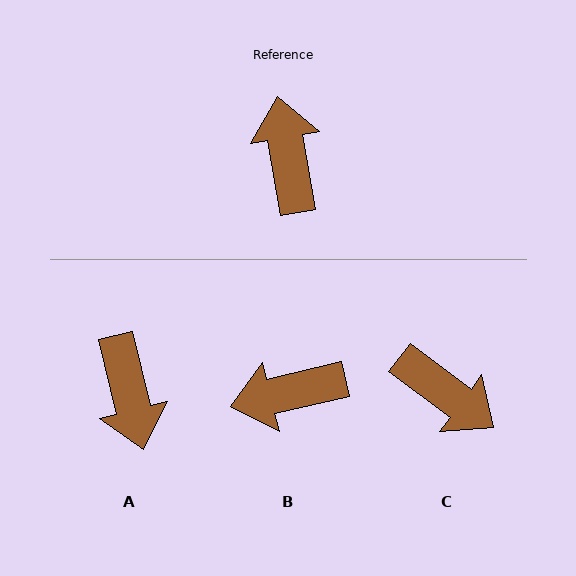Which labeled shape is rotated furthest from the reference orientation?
A, about 176 degrees away.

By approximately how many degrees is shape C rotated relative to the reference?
Approximately 137 degrees clockwise.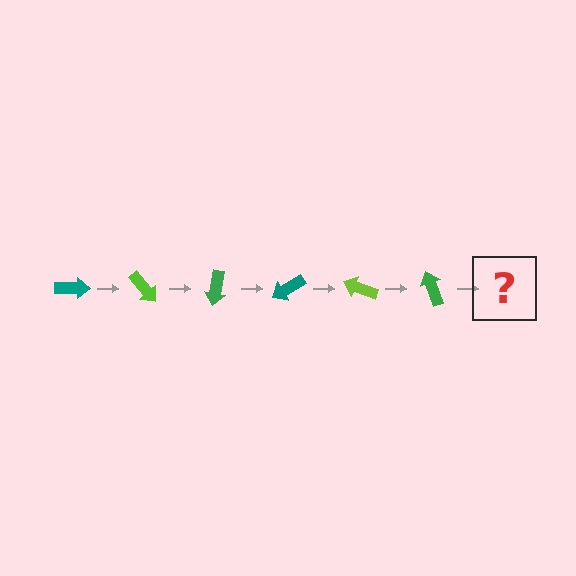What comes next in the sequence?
The next element should be a teal arrow, rotated 300 degrees from the start.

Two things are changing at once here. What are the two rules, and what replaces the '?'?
The two rules are that it rotates 50 degrees each step and the color cycles through teal, lime, and green. The '?' should be a teal arrow, rotated 300 degrees from the start.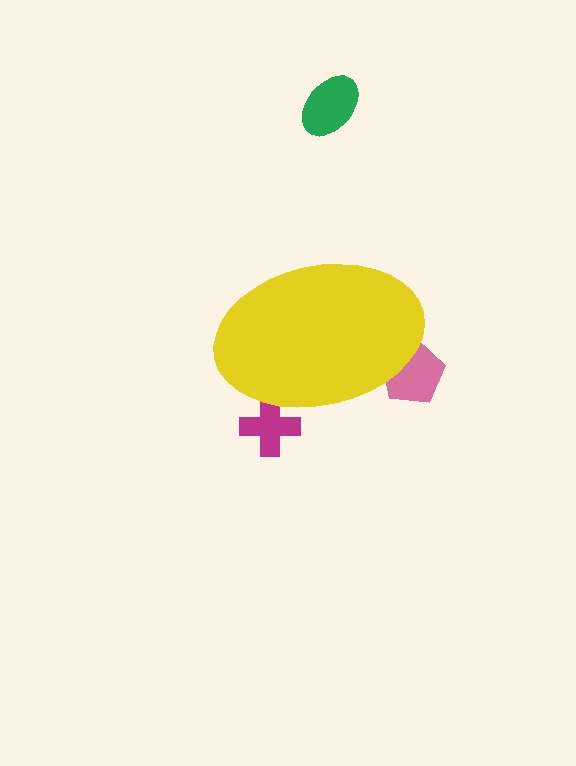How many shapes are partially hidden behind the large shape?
2 shapes are partially hidden.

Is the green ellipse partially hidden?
No, the green ellipse is fully visible.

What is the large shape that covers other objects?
A yellow ellipse.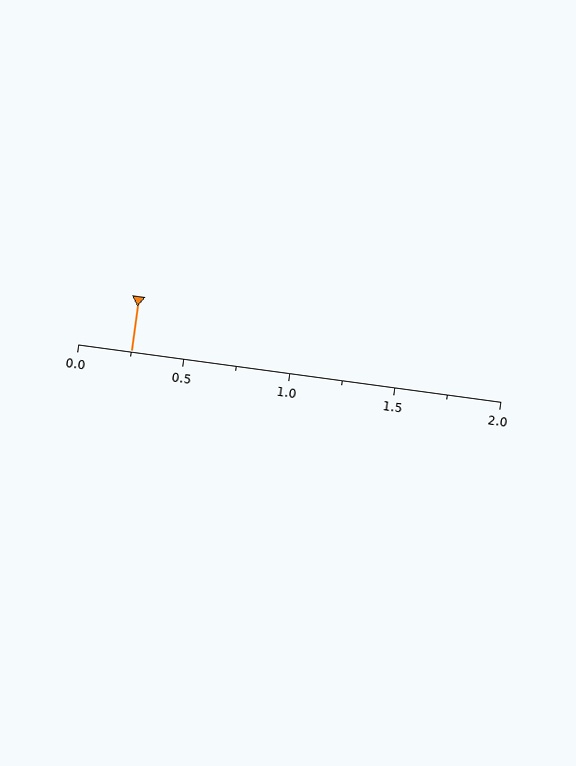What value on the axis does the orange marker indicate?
The marker indicates approximately 0.25.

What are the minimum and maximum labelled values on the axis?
The axis runs from 0.0 to 2.0.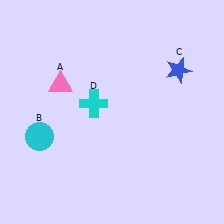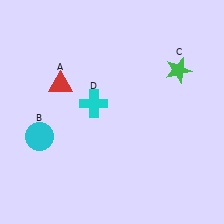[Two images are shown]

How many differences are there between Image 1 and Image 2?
There are 2 differences between the two images.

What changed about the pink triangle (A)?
In Image 1, A is pink. In Image 2, it changed to red.